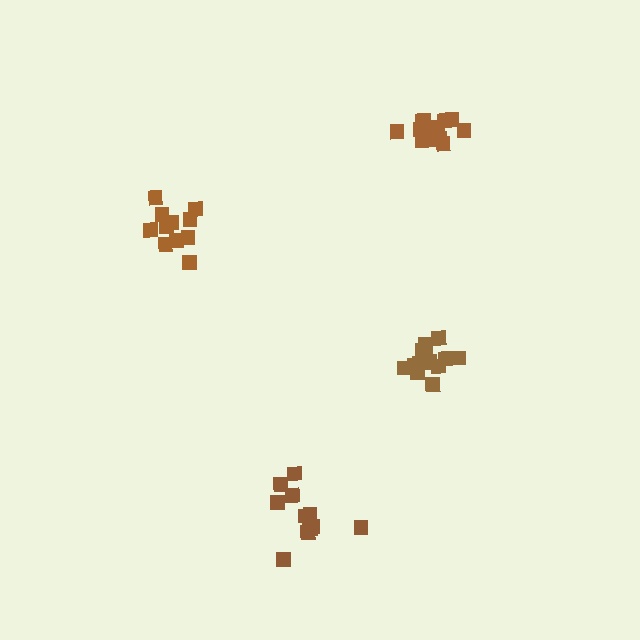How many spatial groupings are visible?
There are 4 spatial groupings.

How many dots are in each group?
Group 1: 14 dots, Group 2: 14 dots, Group 3: 11 dots, Group 4: 12 dots (51 total).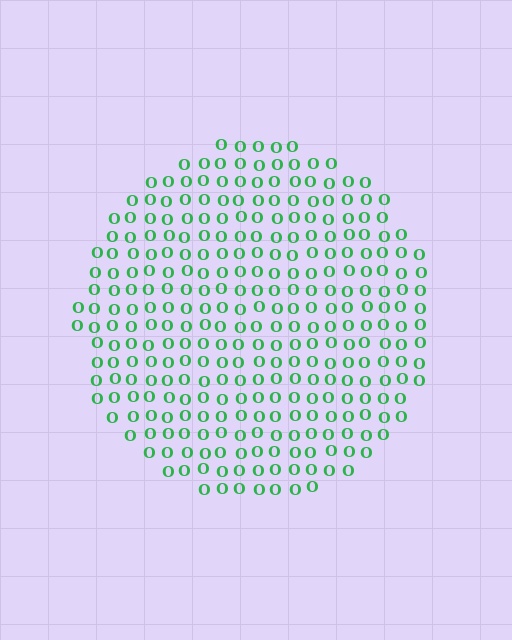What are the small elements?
The small elements are letter O's.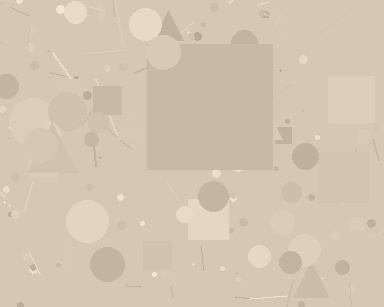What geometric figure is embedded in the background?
A square is embedded in the background.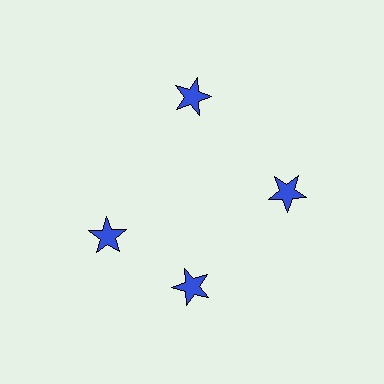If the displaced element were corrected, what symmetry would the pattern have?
It would have 4-fold rotational symmetry — the pattern would map onto itself every 90 degrees.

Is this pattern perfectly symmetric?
No. The 4 blue stars are arranged in a ring, but one element near the 9 o'clock position is rotated out of alignment along the ring, breaking the 4-fold rotational symmetry.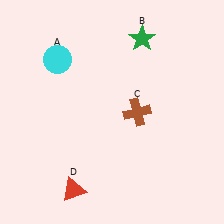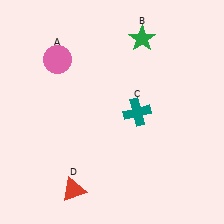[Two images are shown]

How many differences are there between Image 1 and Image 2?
There are 2 differences between the two images.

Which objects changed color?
A changed from cyan to pink. C changed from brown to teal.